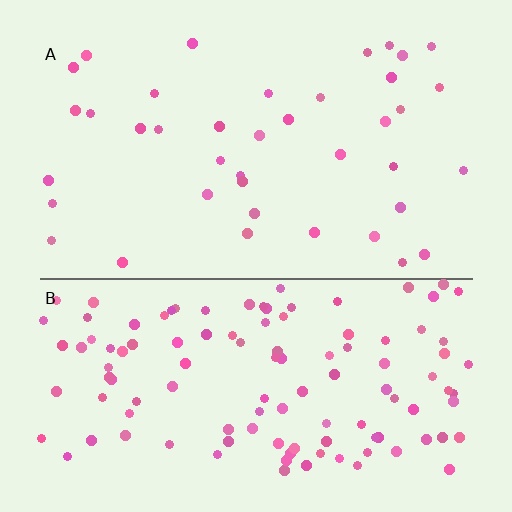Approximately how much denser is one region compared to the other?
Approximately 3.0× — region B over region A.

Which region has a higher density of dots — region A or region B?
B (the bottom).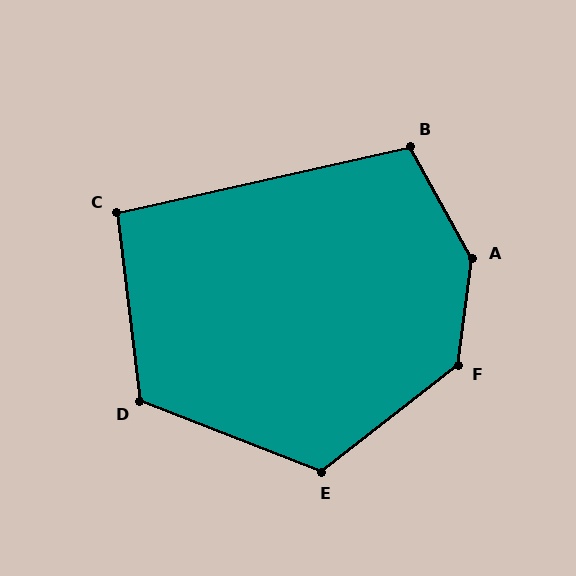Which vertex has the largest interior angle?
A, at approximately 143 degrees.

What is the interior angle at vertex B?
Approximately 107 degrees (obtuse).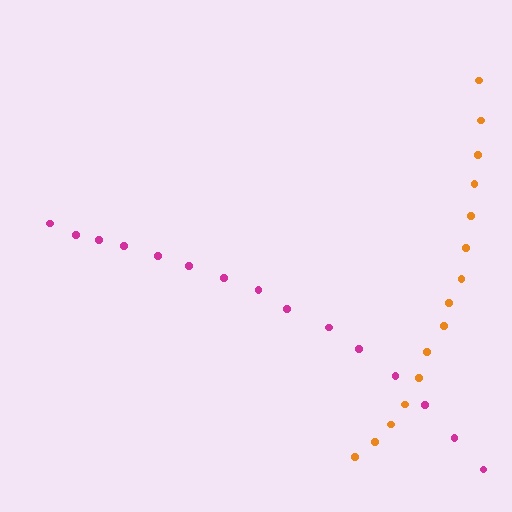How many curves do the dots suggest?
There are 2 distinct paths.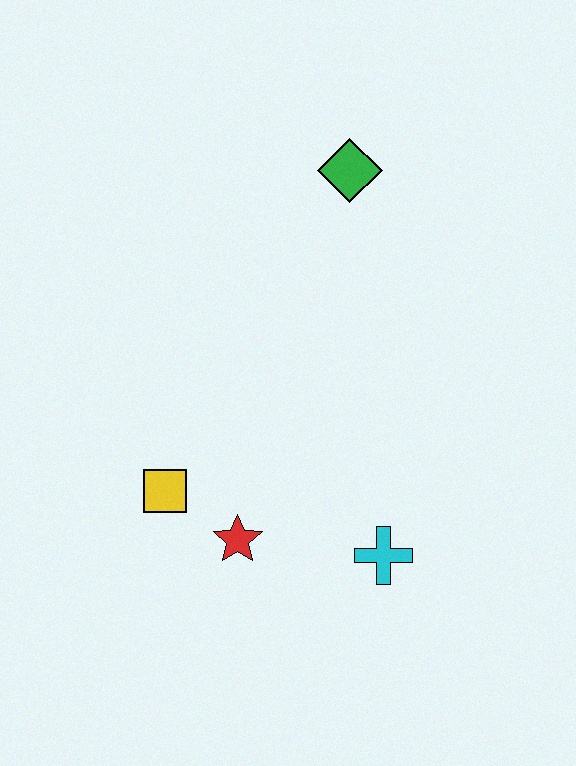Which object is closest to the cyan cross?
The red star is closest to the cyan cross.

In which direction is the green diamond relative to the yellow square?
The green diamond is above the yellow square.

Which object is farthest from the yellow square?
The green diamond is farthest from the yellow square.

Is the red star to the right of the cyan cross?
No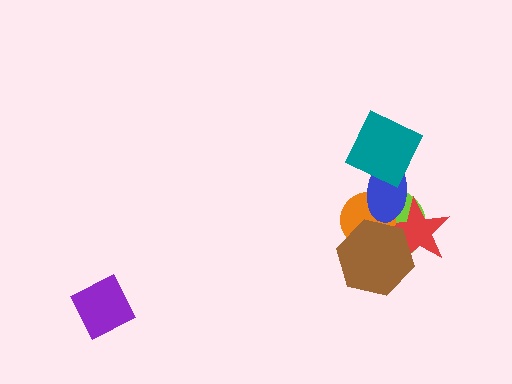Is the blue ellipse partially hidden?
Yes, it is partially covered by another shape.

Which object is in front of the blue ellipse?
The teal diamond is in front of the blue ellipse.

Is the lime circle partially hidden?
Yes, it is partially covered by another shape.